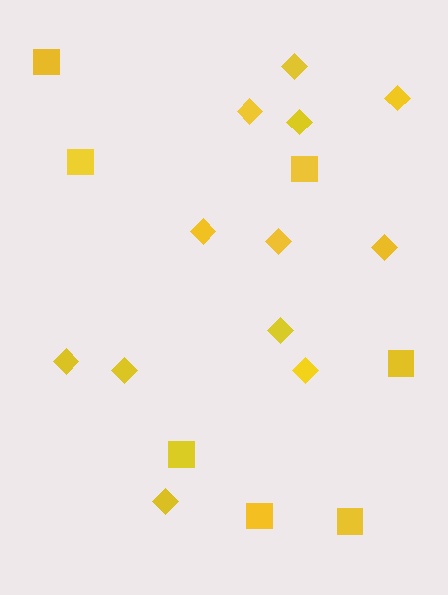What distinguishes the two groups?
There are 2 groups: one group of squares (7) and one group of diamonds (12).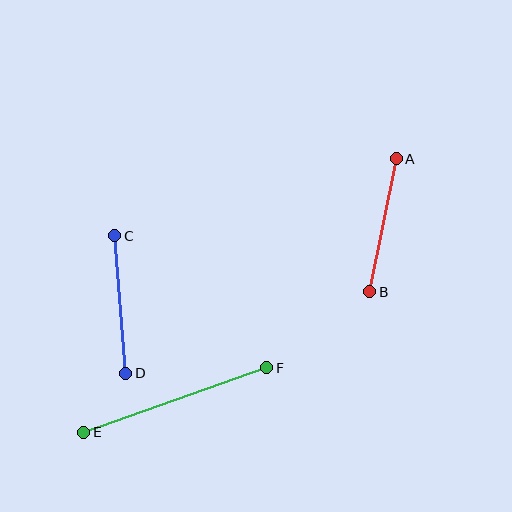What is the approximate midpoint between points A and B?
The midpoint is at approximately (383, 225) pixels.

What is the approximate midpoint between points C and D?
The midpoint is at approximately (120, 305) pixels.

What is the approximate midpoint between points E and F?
The midpoint is at approximately (175, 400) pixels.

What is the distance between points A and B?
The distance is approximately 136 pixels.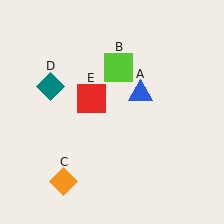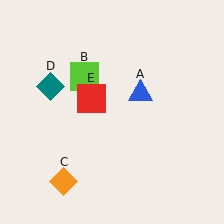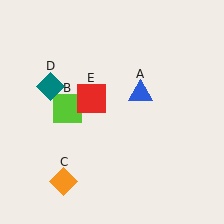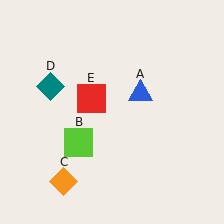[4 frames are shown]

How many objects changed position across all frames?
1 object changed position: lime square (object B).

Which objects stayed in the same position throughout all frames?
Blue triangle (object A) and orange diamond (object C) and teal diamond (object D) and red square (object E) remained stationary.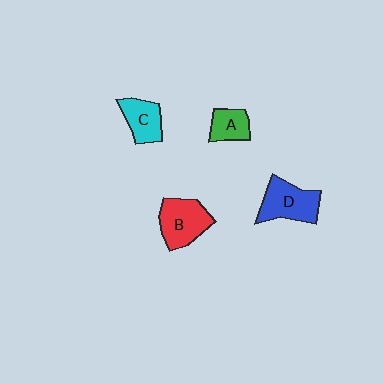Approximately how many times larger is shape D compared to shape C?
Approximately 1.4 times.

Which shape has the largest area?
Shape D (blue).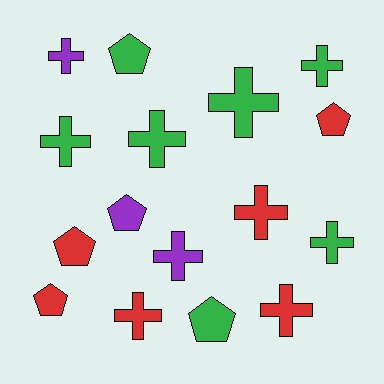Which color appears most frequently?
Green, with 7 objects.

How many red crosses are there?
There are 3 red crosses.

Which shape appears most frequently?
Cross, with 10 objects.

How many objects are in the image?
There are 16 objects.